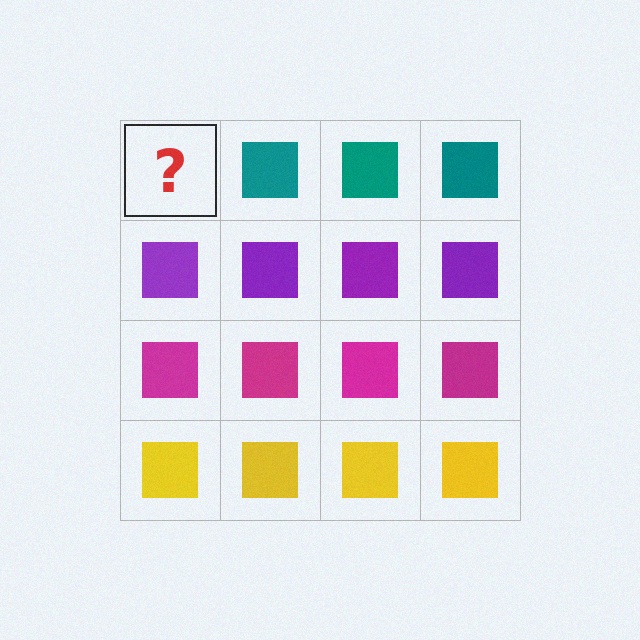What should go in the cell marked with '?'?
The missing cell should contain a teal square.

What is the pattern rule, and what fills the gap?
The rule is that each row has a consistent color. The gap should be filled with a teal square.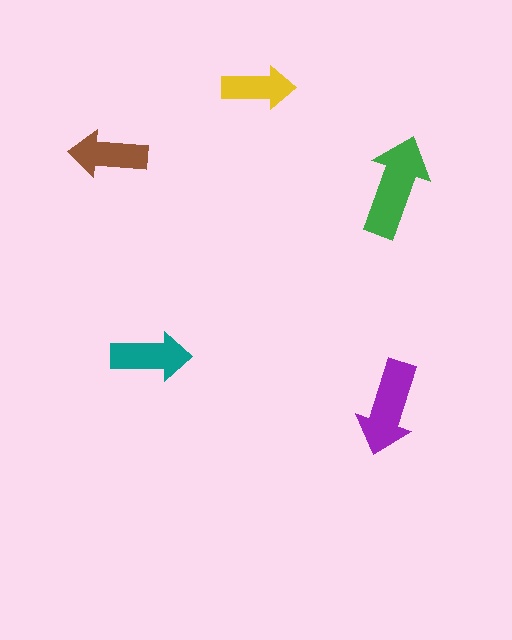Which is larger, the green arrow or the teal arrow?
The green one.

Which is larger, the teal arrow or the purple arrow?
The purple one.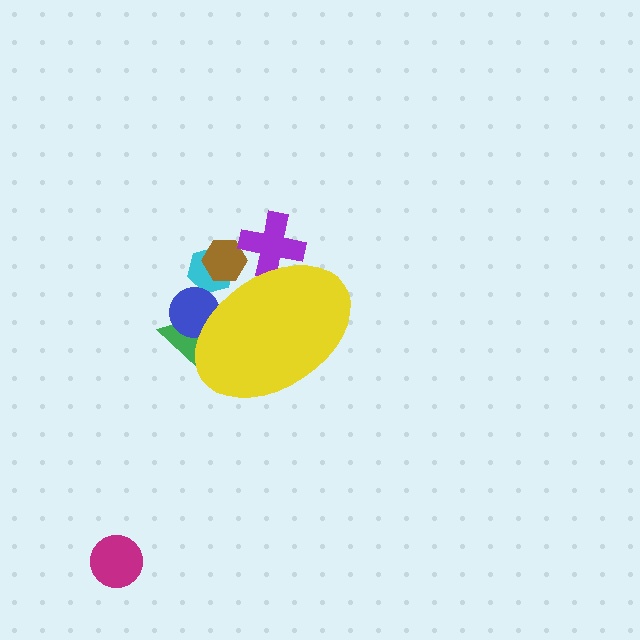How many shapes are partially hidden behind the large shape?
5 shapes are partially hidden.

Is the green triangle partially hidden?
Yes, the green triangle is partially hidden behind the yellow ellipse.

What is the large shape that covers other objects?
A yellow ellipse.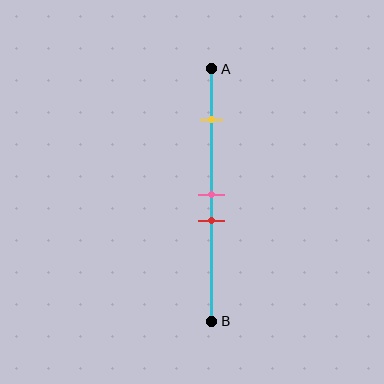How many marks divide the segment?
There are 3 marks dividing the segment.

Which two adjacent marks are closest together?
The pink and red marks are the closest adjacent pair.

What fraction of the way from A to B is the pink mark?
The pink mark is approximately 50% (0.5) of the way from A to B.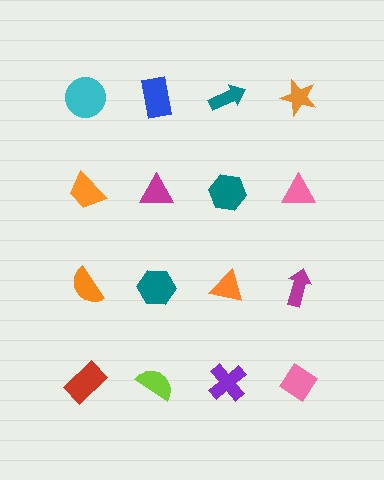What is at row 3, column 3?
An orange triangle.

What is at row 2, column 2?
A magenta triangle.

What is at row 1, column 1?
A cyan circle.